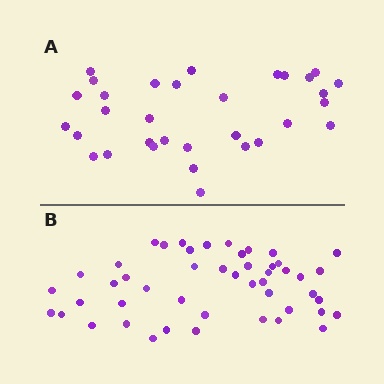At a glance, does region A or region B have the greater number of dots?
Region B (the bottom region) has more dots.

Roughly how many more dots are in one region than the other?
Region B has approximately 15 more dots than region A.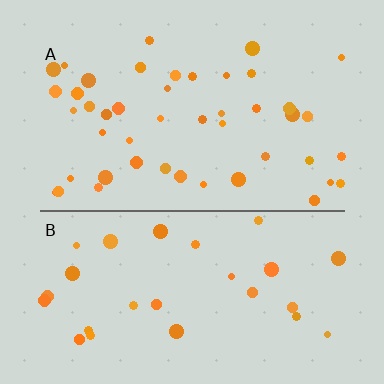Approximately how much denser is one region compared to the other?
Approximately 1.6× — region A over region B.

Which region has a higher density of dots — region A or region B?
A (the top).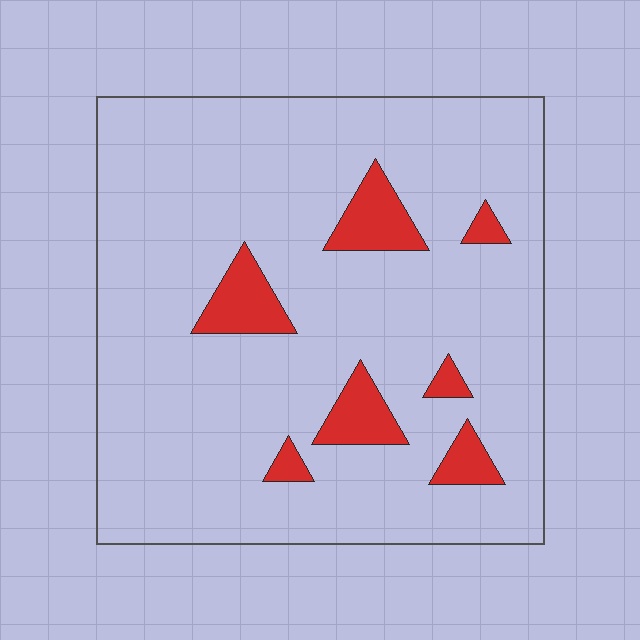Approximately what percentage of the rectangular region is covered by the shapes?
Approximately 10%.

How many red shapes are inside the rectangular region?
7.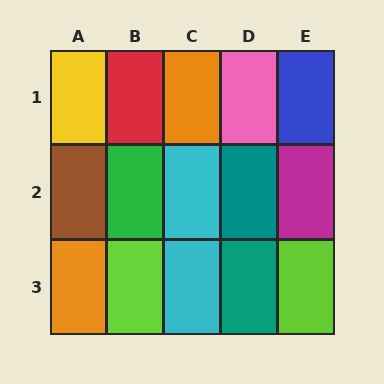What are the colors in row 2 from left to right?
Brown, green, cyan, teal, magenta.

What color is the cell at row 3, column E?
Lime.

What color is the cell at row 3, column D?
Teal.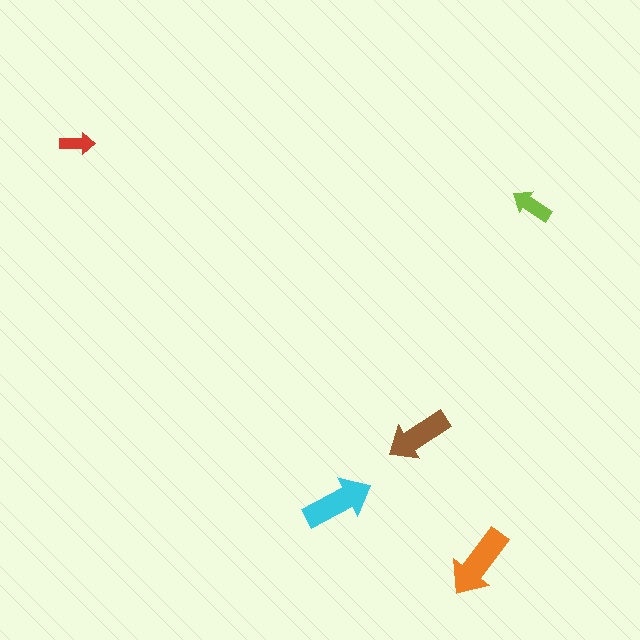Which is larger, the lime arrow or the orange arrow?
The orange one.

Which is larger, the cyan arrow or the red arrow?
The cyan one.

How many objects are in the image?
There are 5 objects in the image.